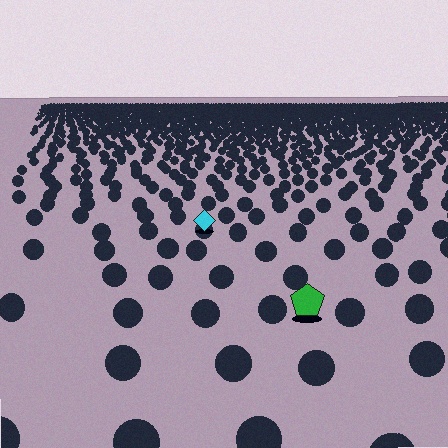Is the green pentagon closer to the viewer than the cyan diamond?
Yes. The green pentagon is closer — you can tell from the texture gradient: the ground texture is coarser near it.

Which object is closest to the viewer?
The green pentagon is closest. The texture marks near it are larger and more spread out.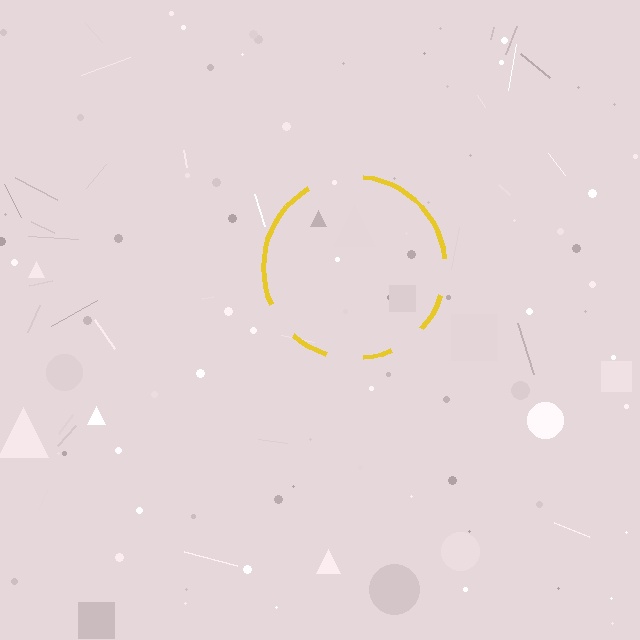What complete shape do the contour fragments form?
The contour fragments form a circle.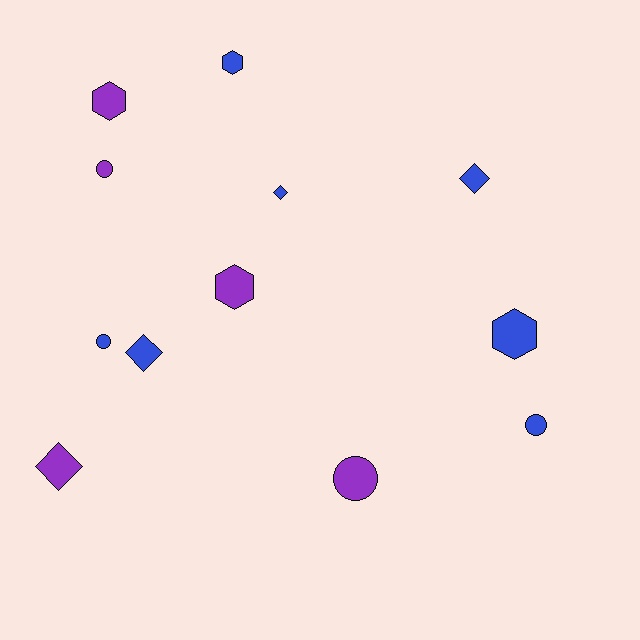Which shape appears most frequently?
Diamond, with 4 objects.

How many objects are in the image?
There are 12 objects.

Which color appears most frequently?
Blue, with 7 objects.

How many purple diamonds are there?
There is 1 purple diamond.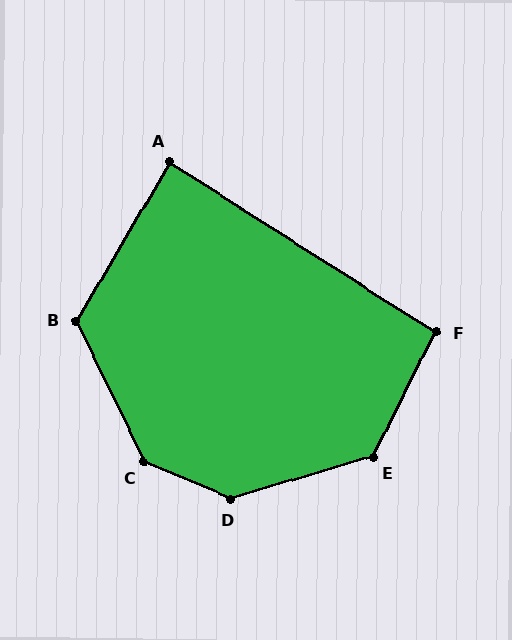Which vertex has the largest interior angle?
D, at approximately 140 degrees.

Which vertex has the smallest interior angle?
A, at approximately 88 degrees.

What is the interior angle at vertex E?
Approximately 133 degrees (obtuse).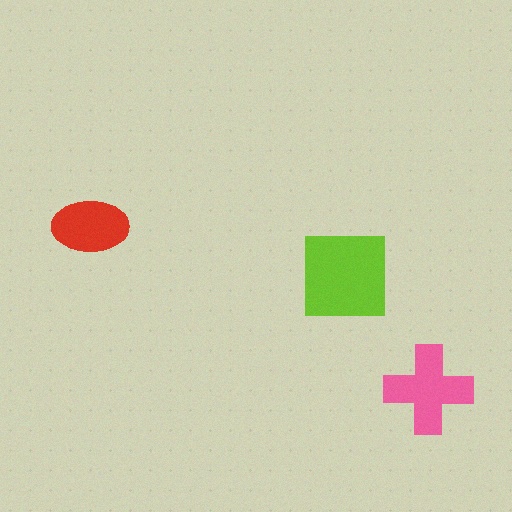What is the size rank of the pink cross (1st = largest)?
2nd.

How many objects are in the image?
There are 3 objects in the image.